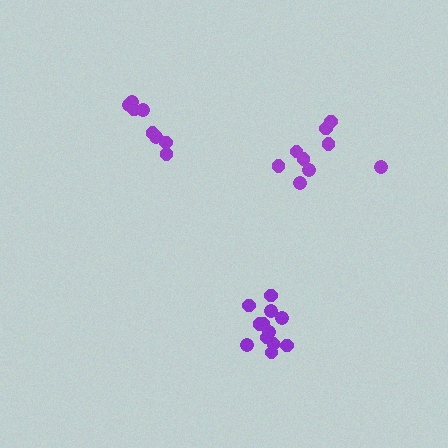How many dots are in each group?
Group 1: 12 dots, Group 2: 8 dots, Group 3: 9 dots (29 total).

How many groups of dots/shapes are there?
There are 3 groups.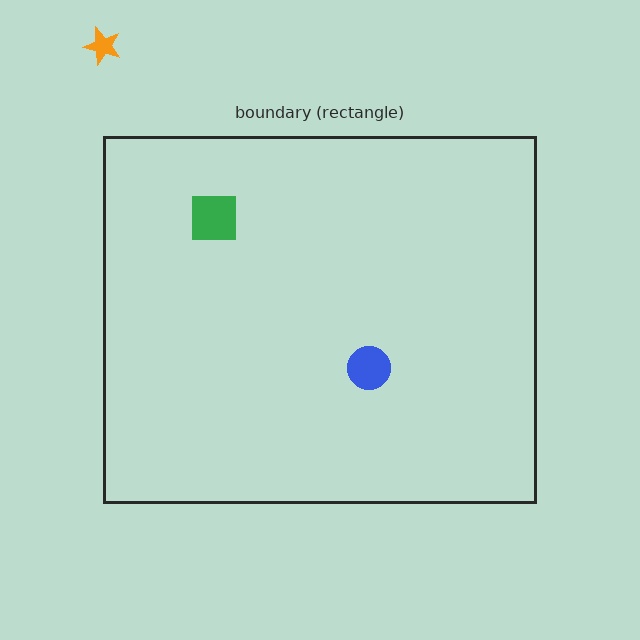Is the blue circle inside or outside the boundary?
Inside.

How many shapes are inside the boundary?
2 inside, 1 outside.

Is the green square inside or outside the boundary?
Inside.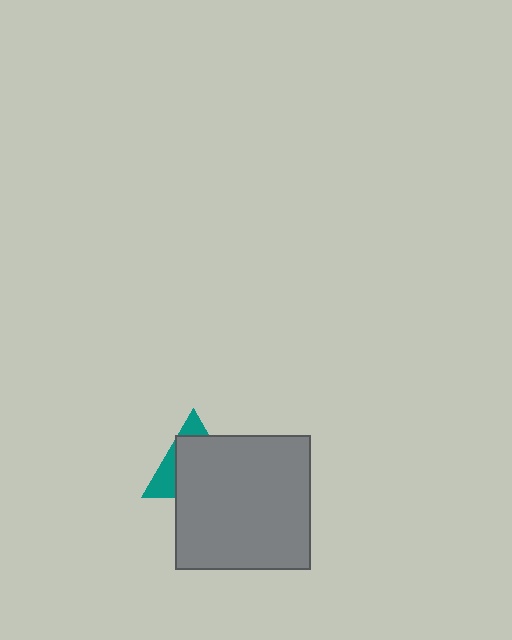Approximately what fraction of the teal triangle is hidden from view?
Roughly 68% of the teal triangle is hidden behind the gray square.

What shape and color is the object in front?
The object in front is a gray square.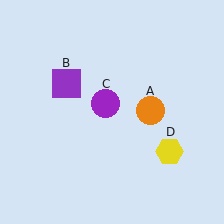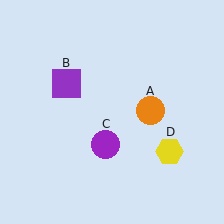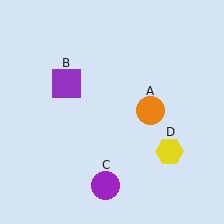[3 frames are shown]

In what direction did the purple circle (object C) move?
The purple circle (object C) moved down.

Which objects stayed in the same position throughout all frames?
Orange circle (object A) and purple square (object B) and yellow hexagon (object D) remained stationary.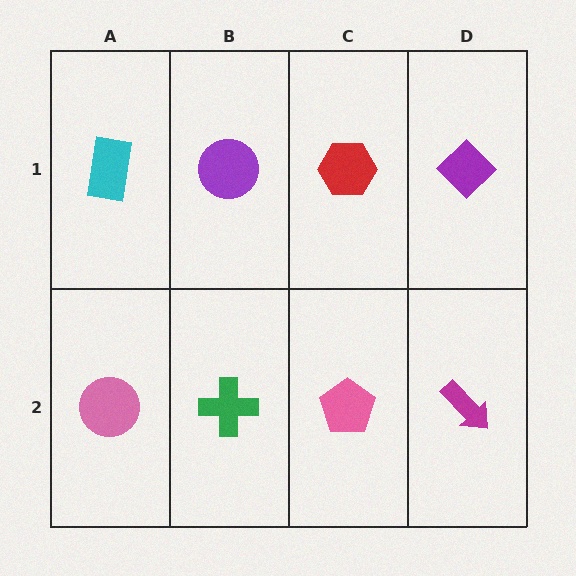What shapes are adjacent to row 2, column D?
A purple diamond (row 1, column D), a pink pentagon (row 2, column C).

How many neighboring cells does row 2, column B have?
3.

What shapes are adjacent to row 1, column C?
A pink pentagon (row 2, column C), a purple circle (row 1, column B), a purple diamond (row 1, column D).